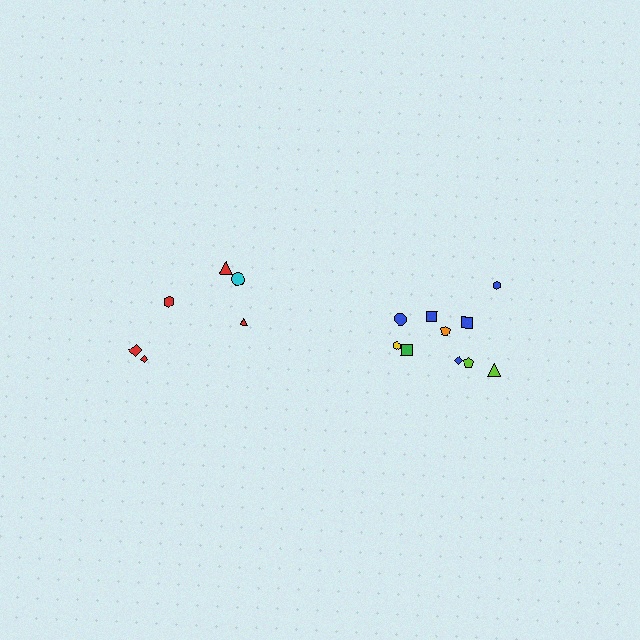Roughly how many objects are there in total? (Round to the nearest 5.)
Roughly 15 objects in total.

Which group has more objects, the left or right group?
The right group.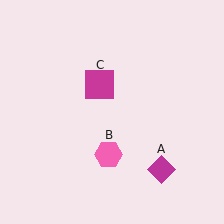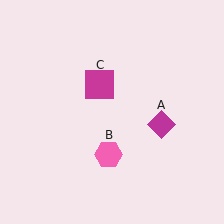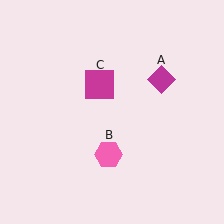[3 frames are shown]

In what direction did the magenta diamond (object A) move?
The magenta diamond (object A) moved up.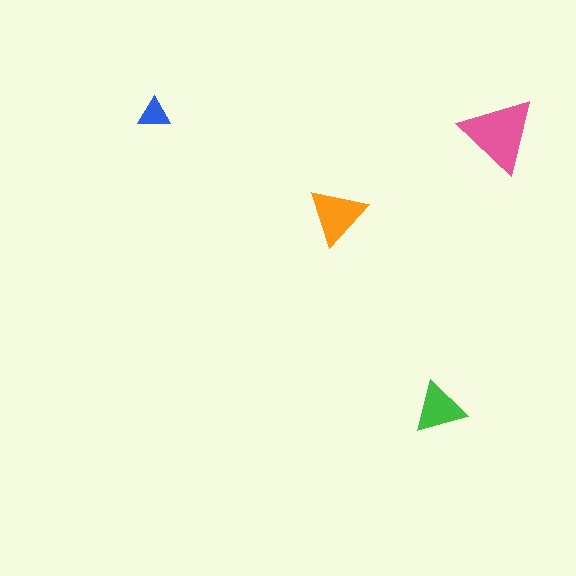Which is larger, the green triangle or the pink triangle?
The pink one.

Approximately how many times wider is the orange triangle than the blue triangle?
About 2 times wider.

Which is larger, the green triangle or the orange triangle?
The orange one.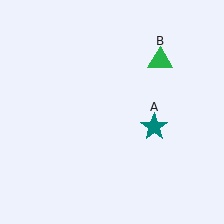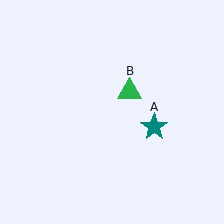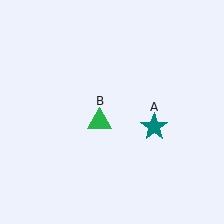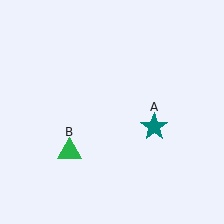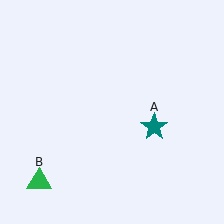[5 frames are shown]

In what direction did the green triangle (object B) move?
The green triangle (object B) moved down and to the left.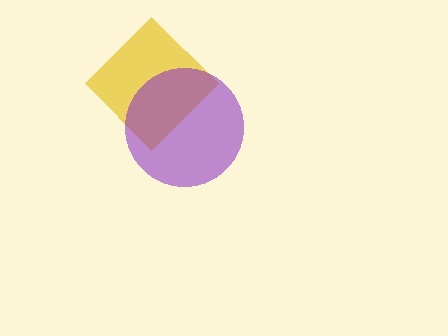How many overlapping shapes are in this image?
There are 2 overlapping shapes in the image.